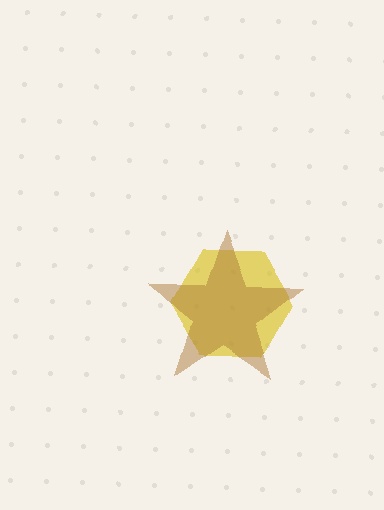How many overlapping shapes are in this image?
There are 2 overlapping shapes in the image.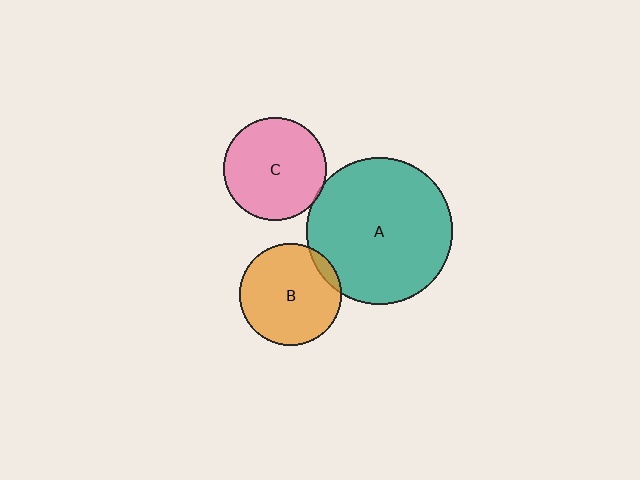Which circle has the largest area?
Circle A (teal).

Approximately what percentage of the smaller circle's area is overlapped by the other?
Approximately 5%.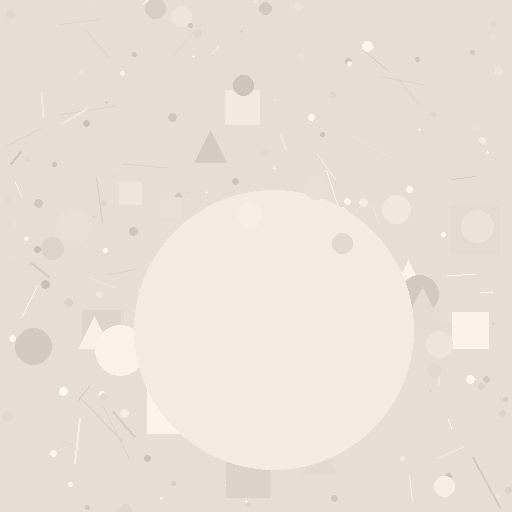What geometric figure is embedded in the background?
A circle is embedded in the background.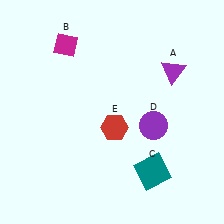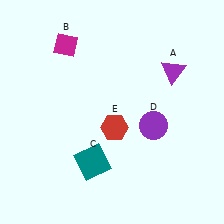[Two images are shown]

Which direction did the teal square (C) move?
The teal square (C) moved left.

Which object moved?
The teal square (C) moved left.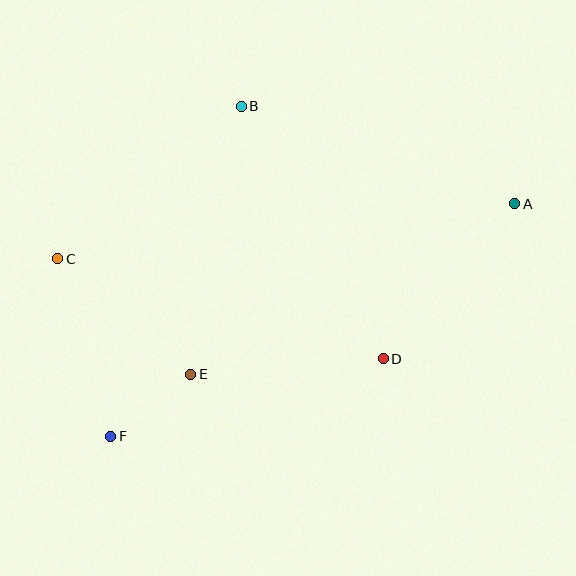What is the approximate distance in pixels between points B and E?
The distance between B and E is approximately 273 pixels.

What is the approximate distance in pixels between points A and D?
The distance between A and D is approximately 203 pixels.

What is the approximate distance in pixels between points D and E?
The distance between D and E is approximately 193 pixels.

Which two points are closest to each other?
Points E and F are closest to each other.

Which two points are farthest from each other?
Points A and F are farthest from each other.